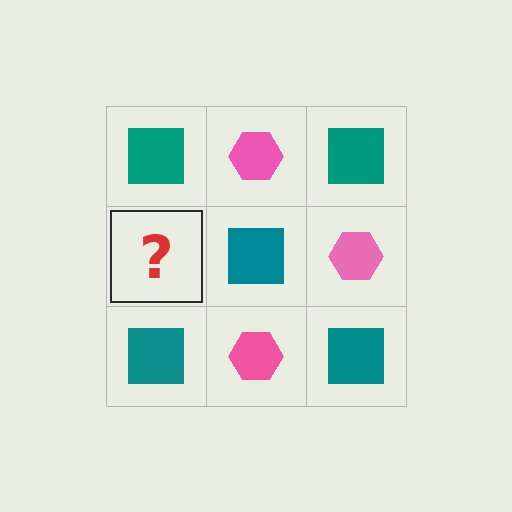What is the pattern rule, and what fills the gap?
The rule is that it alternates teal square and pink hexagon in a checkerboard pattern. The gap should be filled with a pink hexagon.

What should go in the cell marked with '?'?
The missing cell should contain a pink hexagon.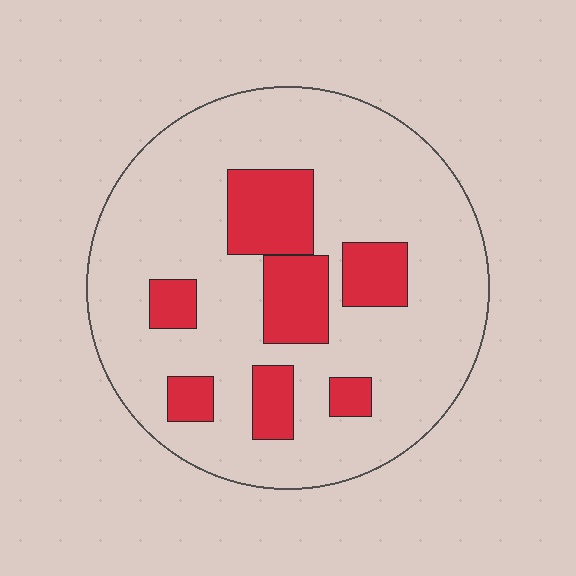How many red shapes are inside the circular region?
7.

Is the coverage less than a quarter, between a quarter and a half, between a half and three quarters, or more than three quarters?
Less than a quarter.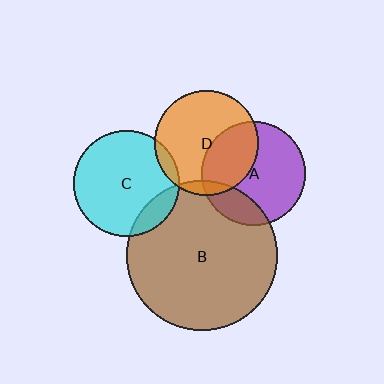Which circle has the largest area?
Circle B (brown).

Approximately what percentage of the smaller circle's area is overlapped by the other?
Approximately 5%.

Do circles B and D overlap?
Yes.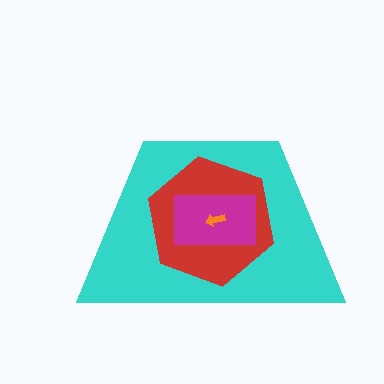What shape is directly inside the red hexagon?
The magenta rectangle.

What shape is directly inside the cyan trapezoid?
The red hexagon.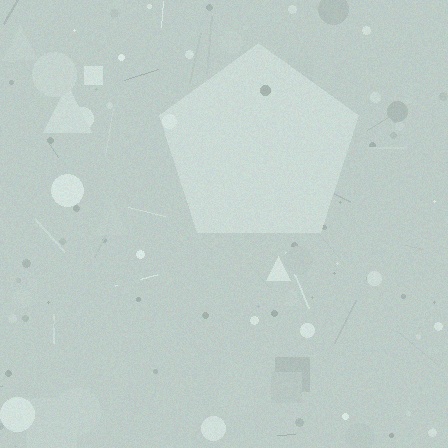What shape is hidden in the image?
A pentagon is hidden in the image.